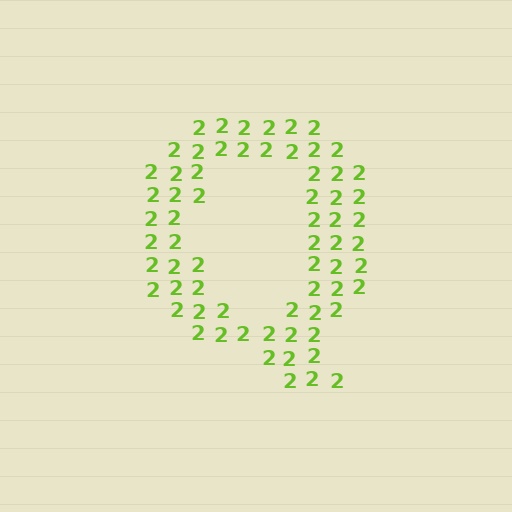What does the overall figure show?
The overall figure shows the letter Q.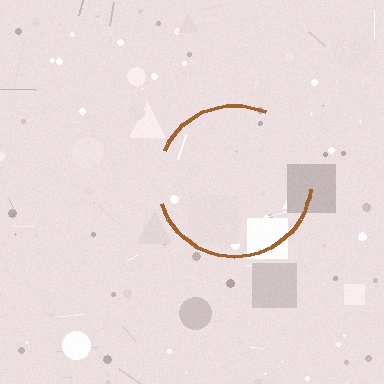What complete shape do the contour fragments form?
The contour fragments form a circle.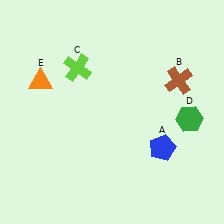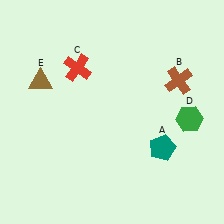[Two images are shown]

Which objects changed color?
A changed from blue to teal. C changed from lime to red. E changed from orange to brown.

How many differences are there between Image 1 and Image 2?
There are 3 differences between the two images.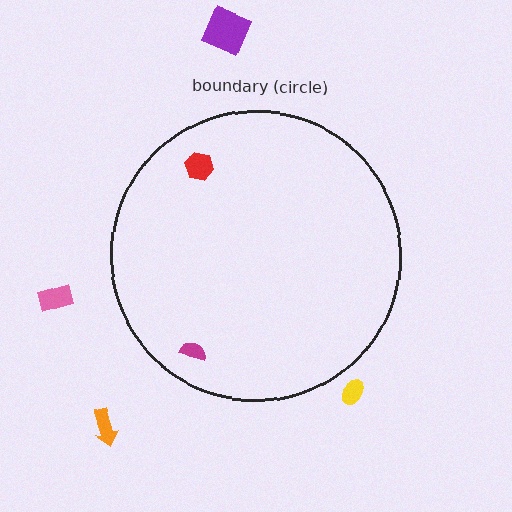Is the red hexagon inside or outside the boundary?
Inside.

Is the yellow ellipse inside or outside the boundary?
Outside.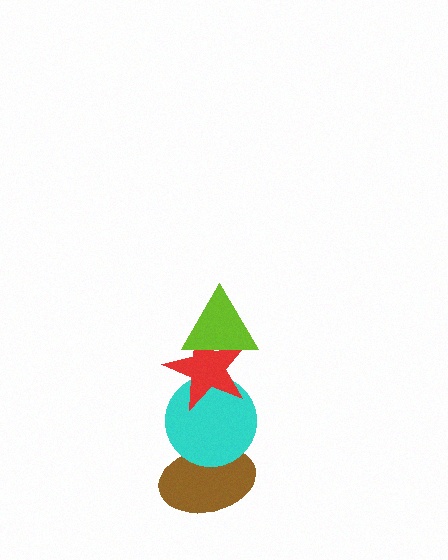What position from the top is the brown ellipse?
The brown ellipse is 4th from the top.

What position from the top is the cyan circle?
The cyan circle is 3rd from the top.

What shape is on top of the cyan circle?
The red star is on top of the cyan circle.